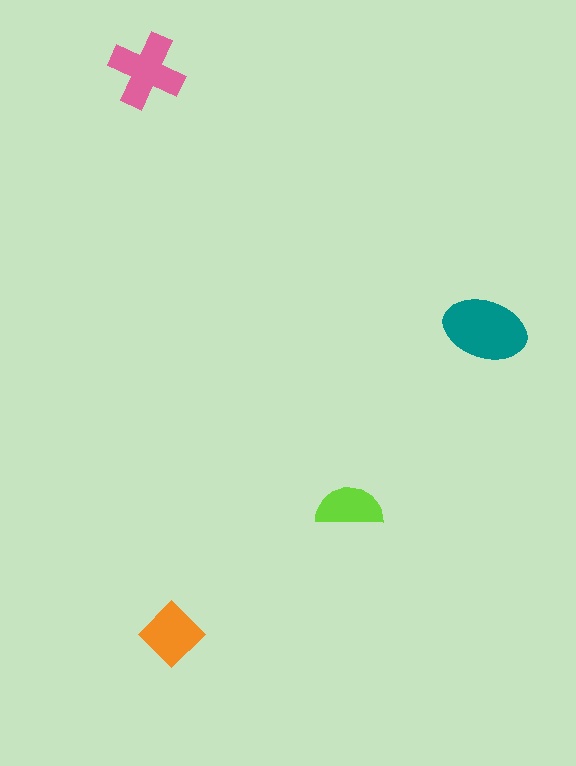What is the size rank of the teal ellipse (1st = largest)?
1st.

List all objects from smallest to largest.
The lime semicircle, the orange diamond, the pink cross, the teal ellipse.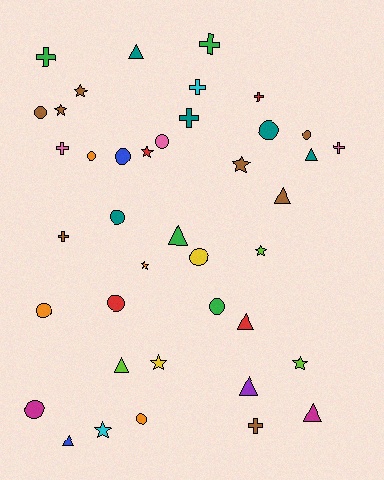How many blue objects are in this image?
There are 2 blue objects.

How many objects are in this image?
There are 40 objects.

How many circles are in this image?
There are 13 circles.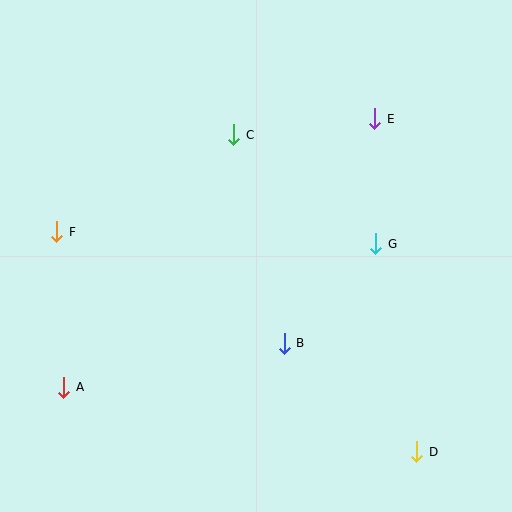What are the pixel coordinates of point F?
Point F is at (57, 232).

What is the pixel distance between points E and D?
The distance between E and D is 336 pixels.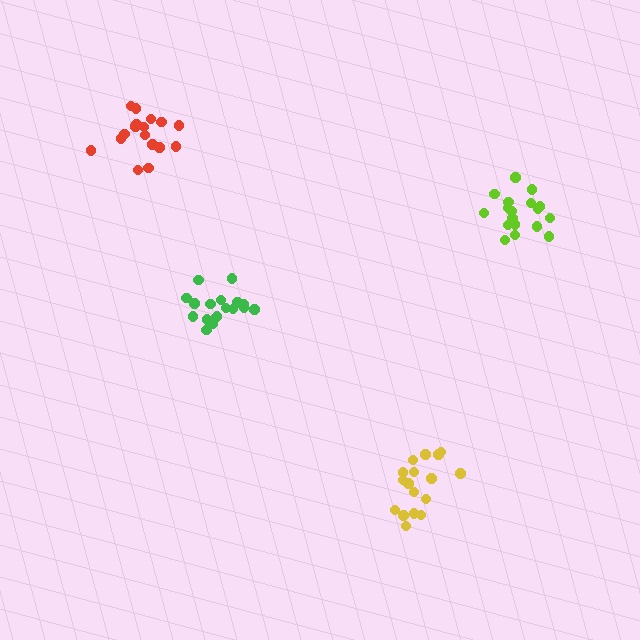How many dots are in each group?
Group 1: 17 dots, Group 2: 18 dots, Group 3: 18 dots, Group 4: 18 dots (71 total).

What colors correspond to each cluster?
The clusters are colored: yellow, green, lime, red.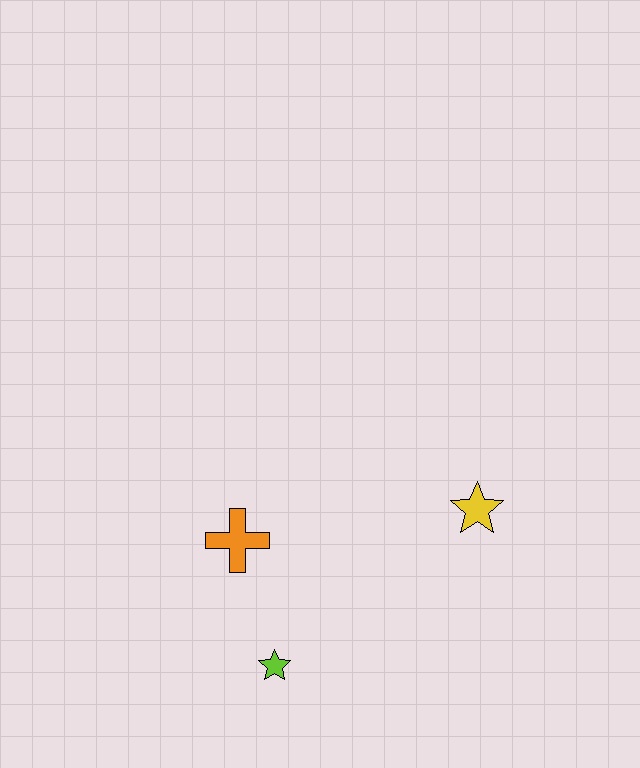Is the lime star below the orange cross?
Yes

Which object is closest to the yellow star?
The orange cross is closest to the yellow star.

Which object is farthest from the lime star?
The yellow star is farthest from the lime star.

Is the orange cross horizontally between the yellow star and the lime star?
No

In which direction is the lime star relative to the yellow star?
The lime star is to the left of the yellow star.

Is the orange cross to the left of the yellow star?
Yes